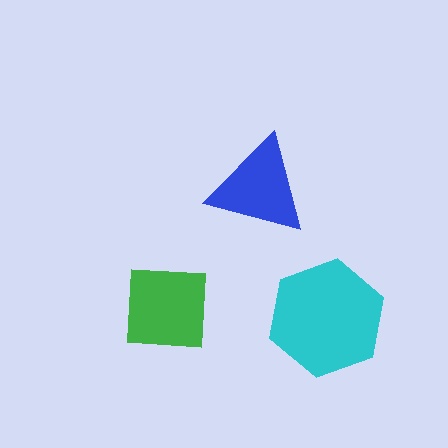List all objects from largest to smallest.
The cyan hexagon, the green square, the blue triangle.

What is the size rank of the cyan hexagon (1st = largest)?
1st.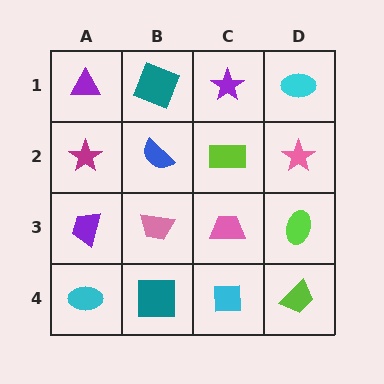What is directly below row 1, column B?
A blue semicircle.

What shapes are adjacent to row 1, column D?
A pink star (row 2, column D), a purple star (row 1, column C).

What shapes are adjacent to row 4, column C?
A pink trapezoid (row 3, column C), a teal square (row 4, column B), a lime trapezoid (row 4, column D).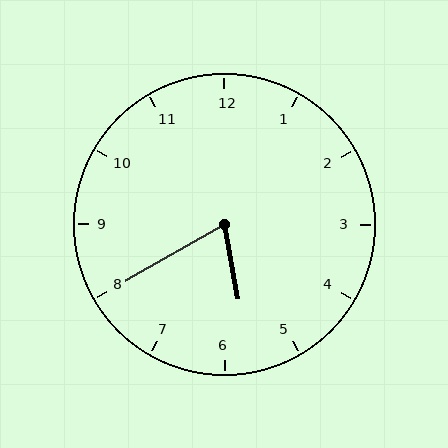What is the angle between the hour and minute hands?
Approximately 70 degrees.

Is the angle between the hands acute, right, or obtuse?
It is acute.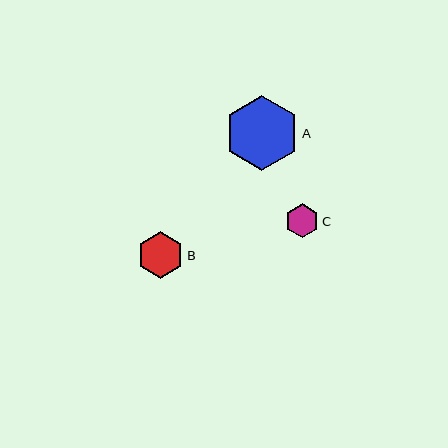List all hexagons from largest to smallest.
From largest to smallest: A, B, C.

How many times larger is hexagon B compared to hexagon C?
Hexagon B is approximately 1.4 times the size of hexagon C.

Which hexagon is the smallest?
Hexagon C is the smallest with a size of approximately 34 pixels.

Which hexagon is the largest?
Hexagon A is the largest with a size of approximately 75 pixels.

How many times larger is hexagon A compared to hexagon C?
Hexagon A is approximately 2.2 times the size of hexagon C.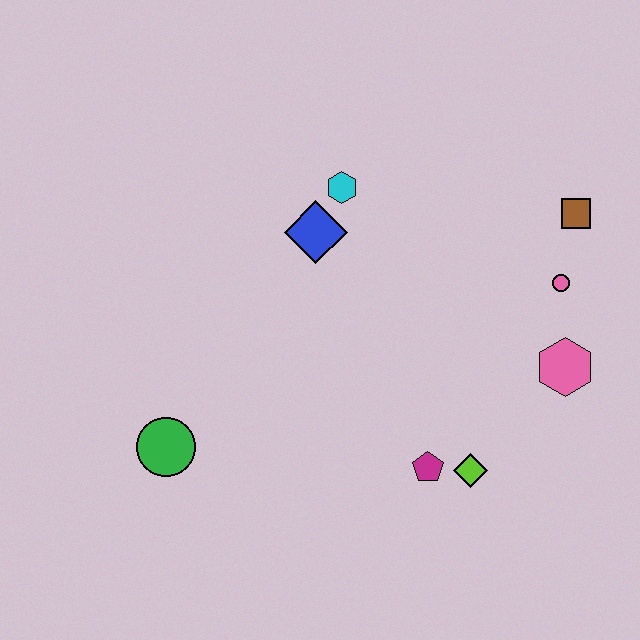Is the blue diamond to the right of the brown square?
No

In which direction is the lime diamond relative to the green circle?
The lime diamond is to the right of the green circle.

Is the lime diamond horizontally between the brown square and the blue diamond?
Yes